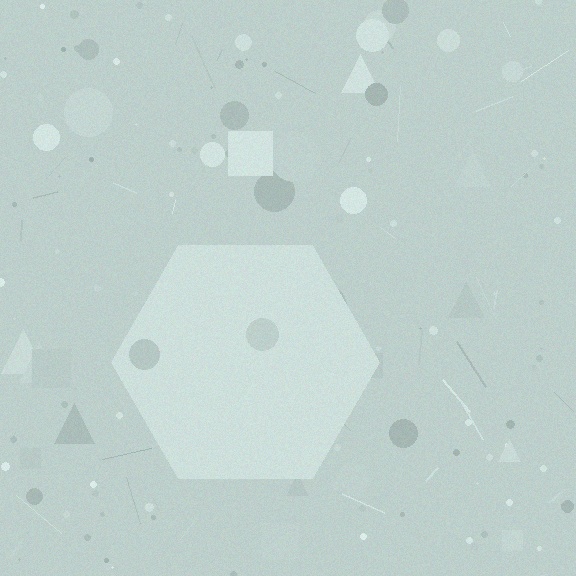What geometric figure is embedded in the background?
A hexagon is embedded in the background.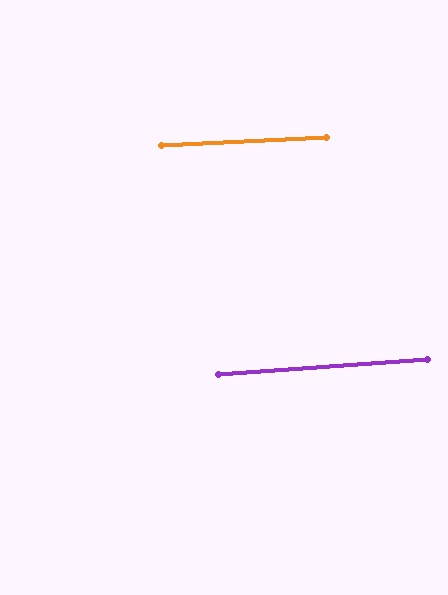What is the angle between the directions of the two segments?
Approximately 1 degree.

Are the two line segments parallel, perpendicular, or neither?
Parallel — their directions differ by only 1.0°.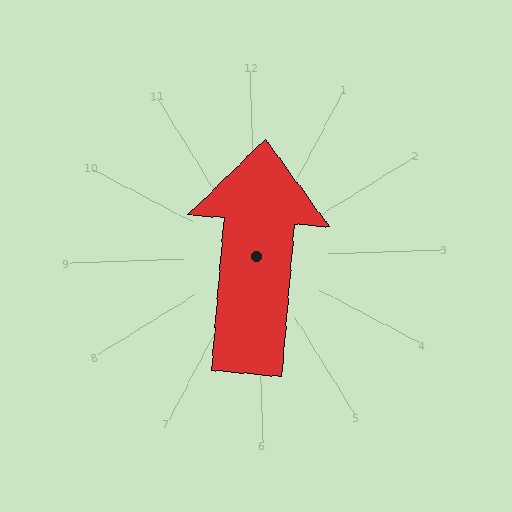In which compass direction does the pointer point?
North.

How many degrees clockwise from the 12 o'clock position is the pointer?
Approximately 7 degrees.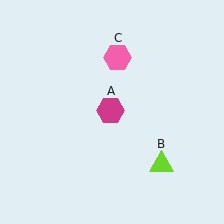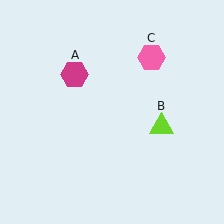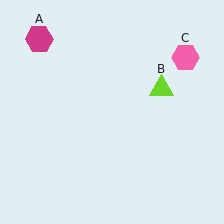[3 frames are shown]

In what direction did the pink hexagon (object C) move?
The pink hexagon (object C) moved right.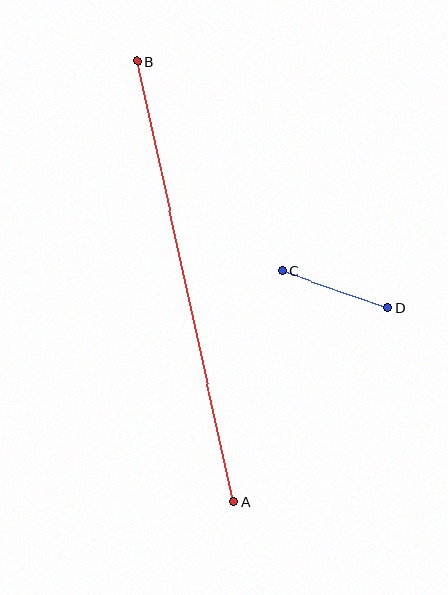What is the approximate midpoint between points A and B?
The midpoint is at approximately (186, 282) pixels.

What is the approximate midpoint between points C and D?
The midpoint is at approximately (335, 289) pixels.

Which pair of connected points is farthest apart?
Points A and B are farthest apart.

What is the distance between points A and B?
The distance is approximately 451 pixels.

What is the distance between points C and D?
The distance is approximately 111 pixels.